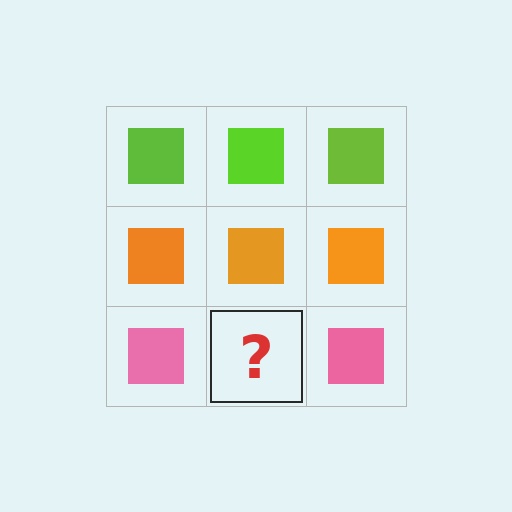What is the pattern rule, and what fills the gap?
The rule is that each row has a consistent color. The gap should be filled with a pink square.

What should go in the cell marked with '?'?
The missing cell should contain a pink square.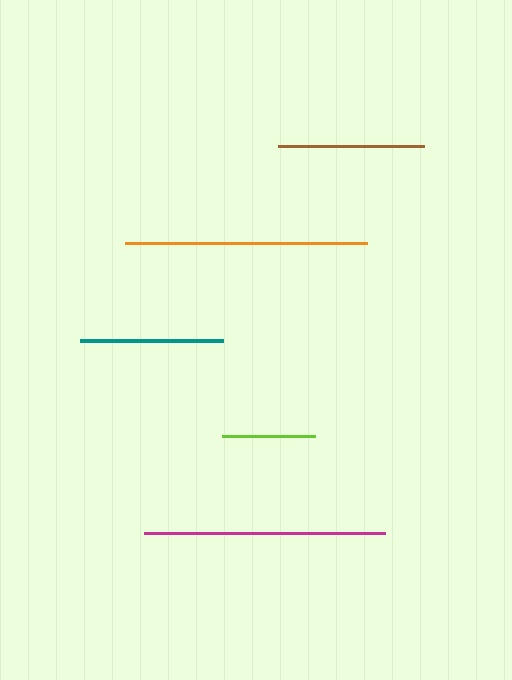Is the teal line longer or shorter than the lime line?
The teal line is longer than the lime line.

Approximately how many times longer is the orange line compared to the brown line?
The orange line is approximately 1.7 times the length of the brown line.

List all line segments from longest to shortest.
From longest to shortest: orange, magenta, brown, teal, lime.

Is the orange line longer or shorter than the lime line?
The orange line is longer than the lime line.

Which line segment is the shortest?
The lime line is the shortest at approximately 93 pixels.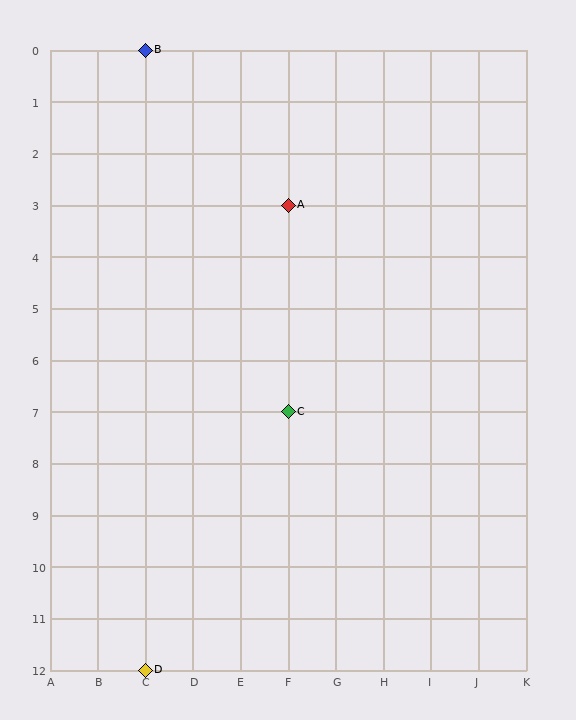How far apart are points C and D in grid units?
Points C and D are 3 columns and 5 rows apart (about 5.8 grid units diagonally).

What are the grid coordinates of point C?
Point C is at grid coordinates (F, 7).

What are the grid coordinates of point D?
Point D is at grid coordinates (C, 12).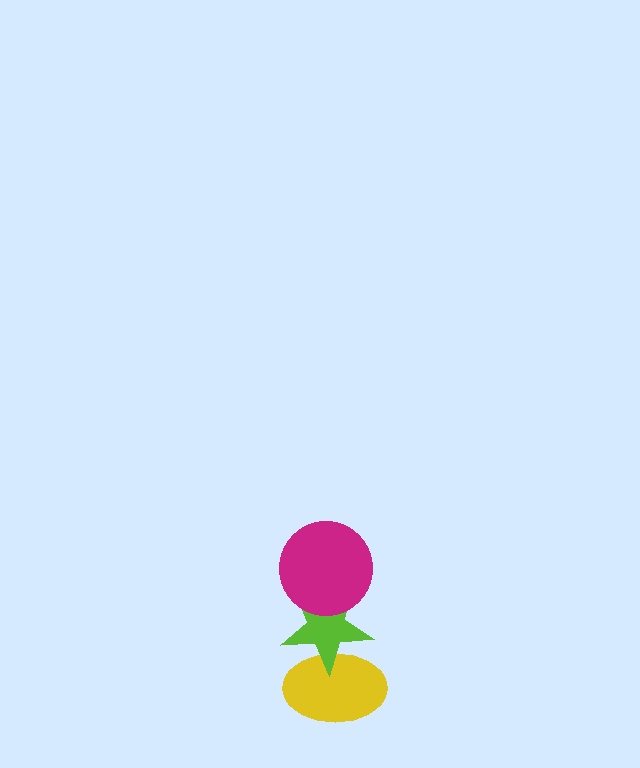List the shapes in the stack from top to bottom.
From top to bottom: the magenta circle, the lime star, the yellow ellipse.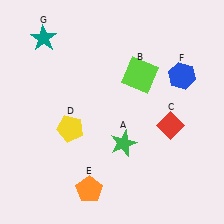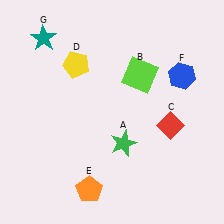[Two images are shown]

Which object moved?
The yellow pentagon (D) moved up.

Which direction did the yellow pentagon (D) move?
The yellow pentagon (D) moved up.